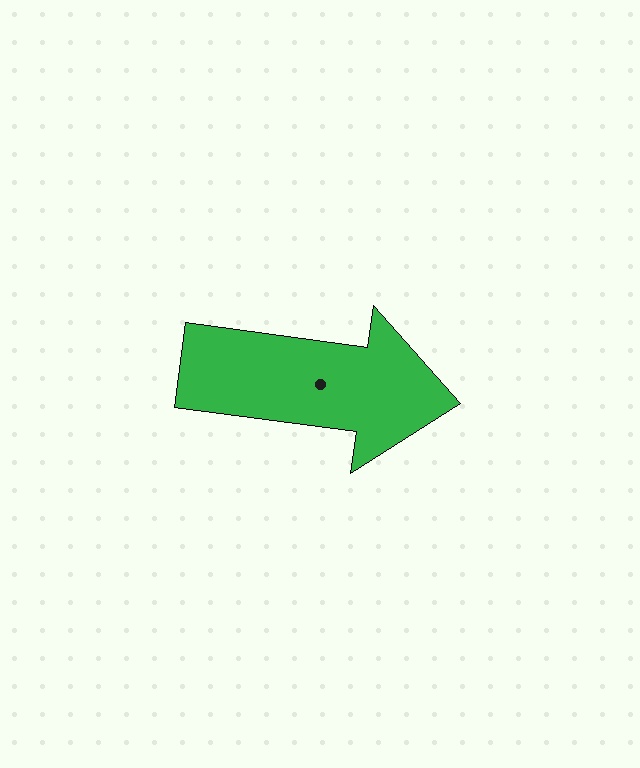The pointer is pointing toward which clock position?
Roughly 3 o'clock.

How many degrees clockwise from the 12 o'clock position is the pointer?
Approximately 98 degrees.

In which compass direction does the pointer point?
East.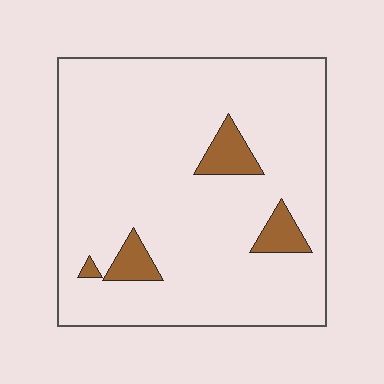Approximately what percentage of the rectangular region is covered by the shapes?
Approximately 10%.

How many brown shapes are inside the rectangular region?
4.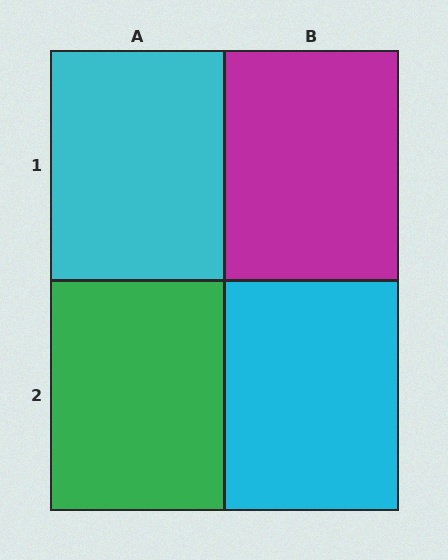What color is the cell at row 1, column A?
Cyan.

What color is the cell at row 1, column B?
Magenta.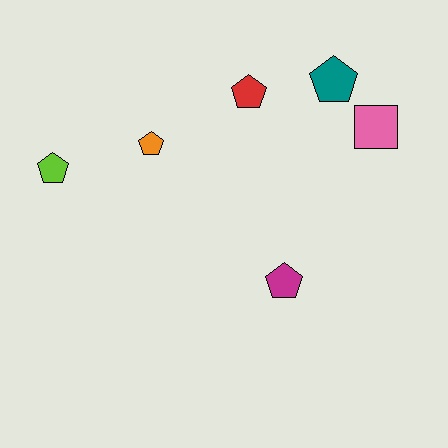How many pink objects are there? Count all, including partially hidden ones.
There is 1 pink object.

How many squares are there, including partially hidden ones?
There is 1 square.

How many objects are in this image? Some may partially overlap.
There are 6 objects.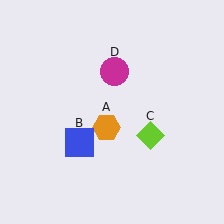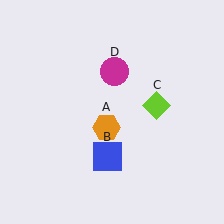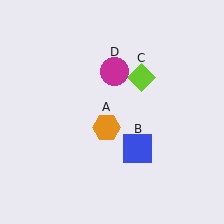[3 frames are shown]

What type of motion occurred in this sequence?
The blue square (object B), lime diamond (object C) rotated counterclockwise around the center of the scene.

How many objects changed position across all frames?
2 objects changed position: blue square (object B), lime diamond (object C).